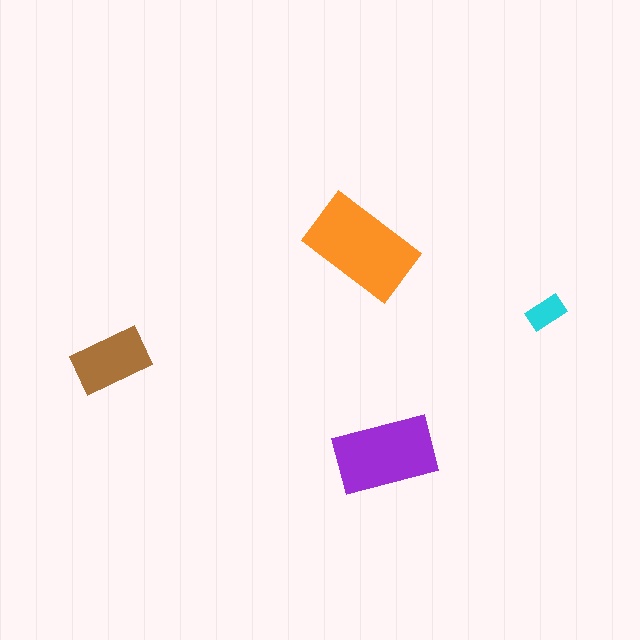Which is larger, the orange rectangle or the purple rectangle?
The orange one.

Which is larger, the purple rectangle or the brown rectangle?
The purple one.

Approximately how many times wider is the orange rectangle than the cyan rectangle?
About 3 times wider.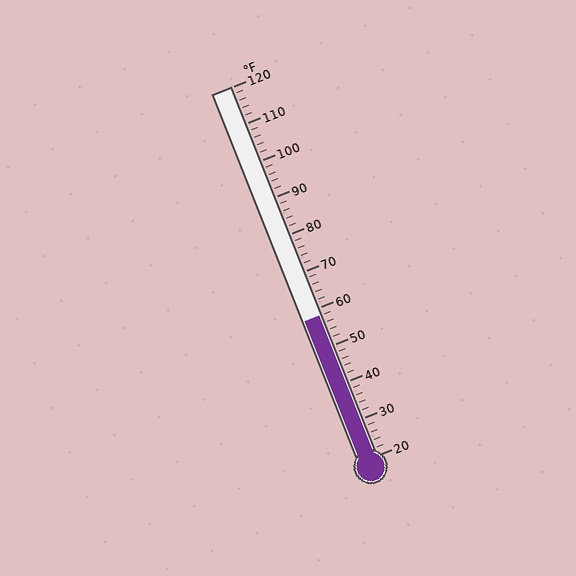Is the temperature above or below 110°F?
The temperature is below 110°F.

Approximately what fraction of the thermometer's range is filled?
The thermometer is filled to approximately 40% of its range.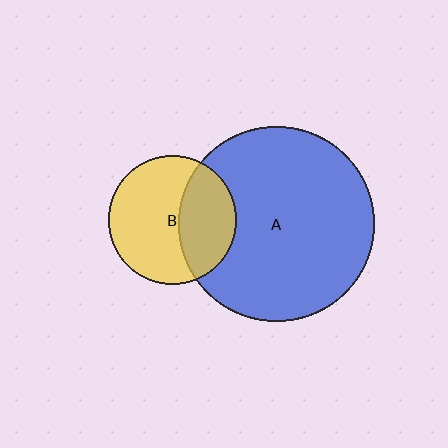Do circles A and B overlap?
Yes.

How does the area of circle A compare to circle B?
Approximately 2.3 times.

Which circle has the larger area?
Circle A (blue).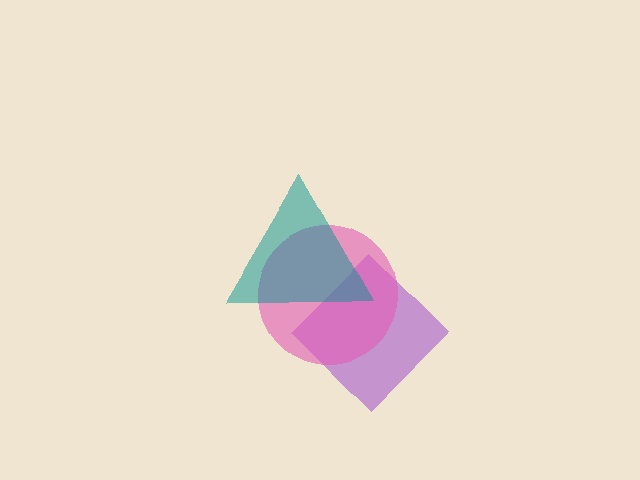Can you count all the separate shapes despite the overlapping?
Yes, there are 3 separate shapes.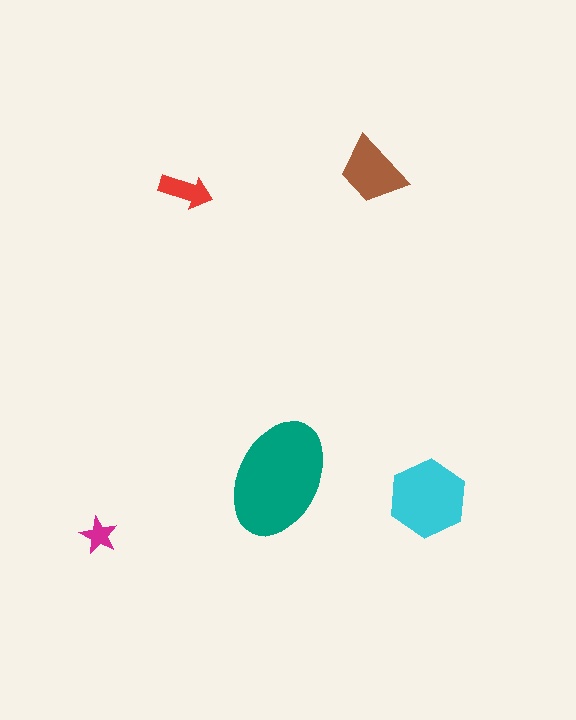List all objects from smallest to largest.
The magenta star, the red arrow, the brown trapezoid, the cyan hexagon, the teal ellipse.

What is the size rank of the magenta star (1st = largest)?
5th.